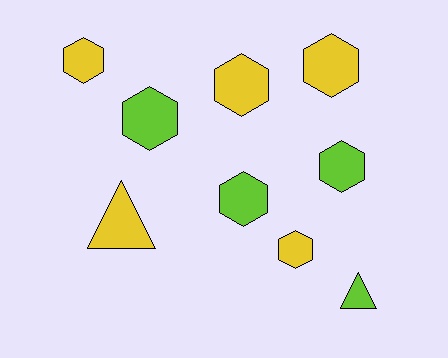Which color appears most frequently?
Yellow, with 5 objects.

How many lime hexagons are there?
There are 3 lime hexagons.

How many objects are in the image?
There are 9 objects.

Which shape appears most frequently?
Hexagon, with 7 objects.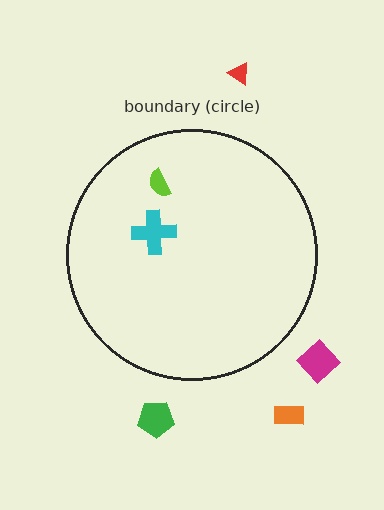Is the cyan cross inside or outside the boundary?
Inside.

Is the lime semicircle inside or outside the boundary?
Inside.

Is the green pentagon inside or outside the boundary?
Outside.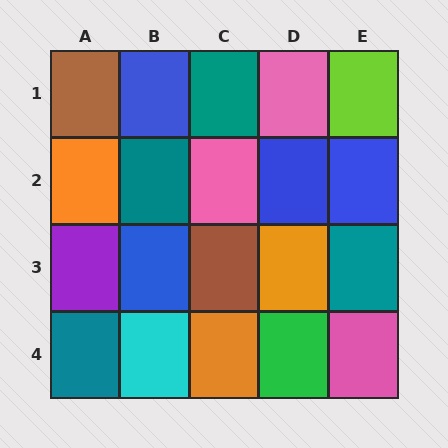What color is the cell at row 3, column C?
Brown.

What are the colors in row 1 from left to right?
Brown, blue, teal, pink, lime.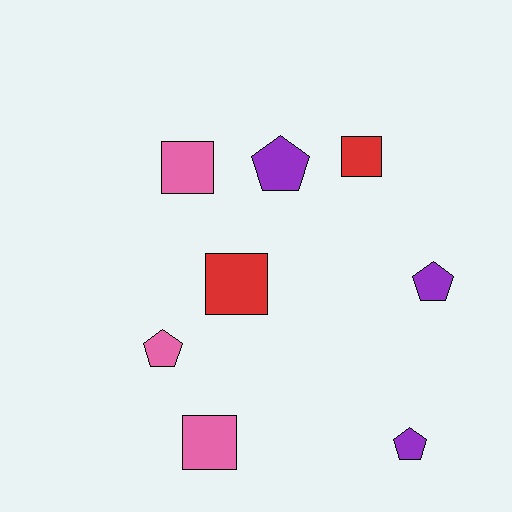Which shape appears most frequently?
Pentagon, with 4 objects.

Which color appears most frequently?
Pink, with 3 objects.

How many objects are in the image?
There are 8 objects.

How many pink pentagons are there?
There is 1 pink pentagon.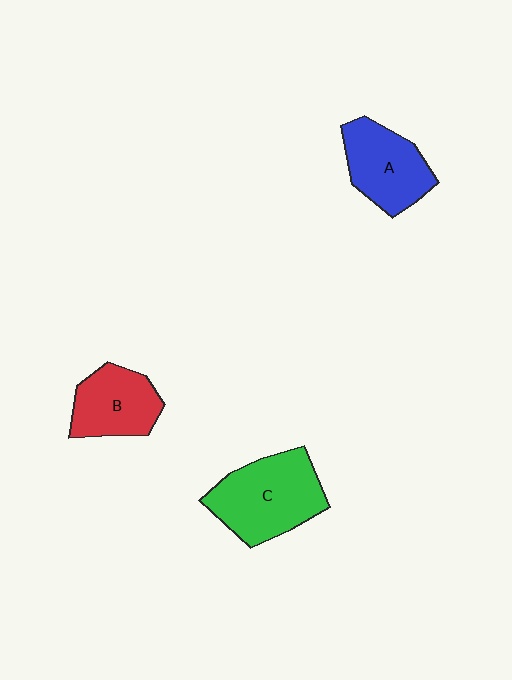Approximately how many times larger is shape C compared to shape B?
Approximately 1.4 times.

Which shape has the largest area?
Shape C (green).